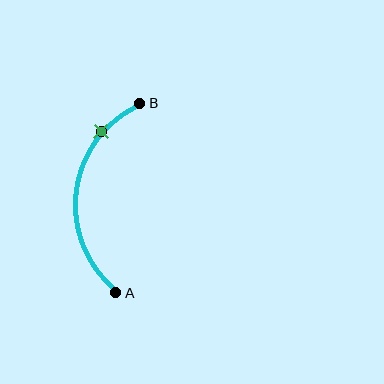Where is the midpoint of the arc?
The arc midpoint is the point on the curve farthest from the straight line joining A and B. It sits to the left of that line.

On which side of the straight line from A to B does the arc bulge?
The arc bulges to the left of the straight line connecting A and B.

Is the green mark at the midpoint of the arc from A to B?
No. The green mark lies on the arc but is closer to endpoint B. The arc midpoint would be at the point on the curve equidistant along the arc from both A and B.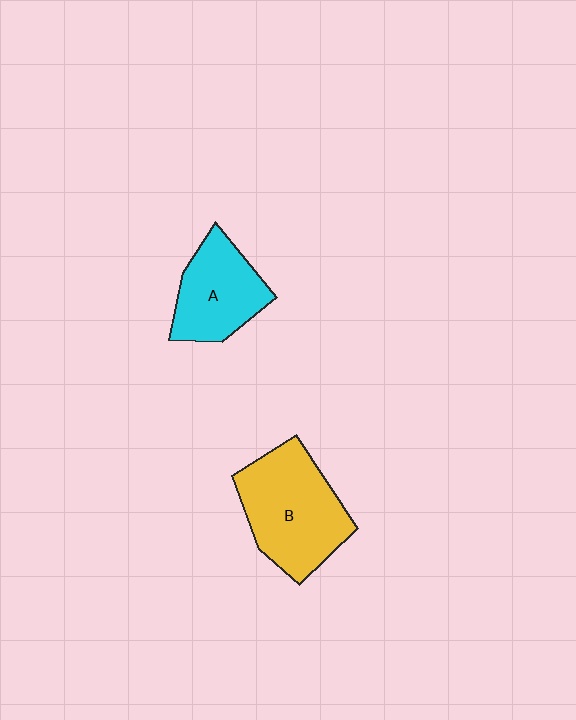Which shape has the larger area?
Shape B (yellow).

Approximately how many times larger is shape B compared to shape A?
Approximately 1.4 times.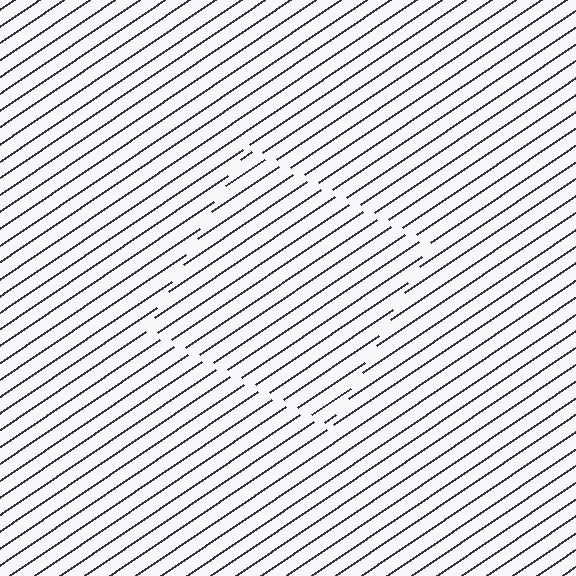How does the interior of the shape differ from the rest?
The interior of the shape contains the same grating, shifted by half a period — the contour is defined by the phase discontinuity where line-ends from the inner and outer gratings abut.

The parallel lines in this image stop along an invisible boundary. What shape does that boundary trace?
An illusory square. The interior of the shape contains the same grating, shifted by half a period — the contour is defined by the phase discontinuity where line-ends from the inner and outer gratings abut.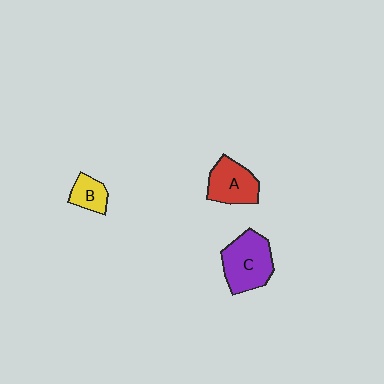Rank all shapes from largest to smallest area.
From largest to smallest: C (purple), A (red), B (yellow).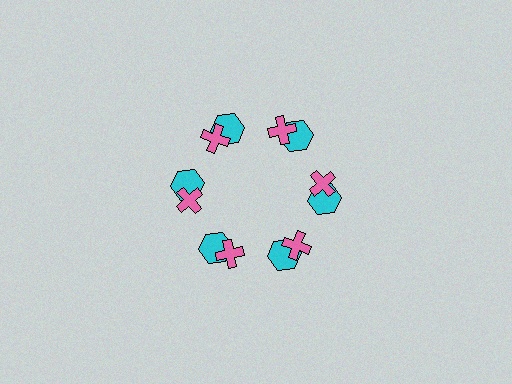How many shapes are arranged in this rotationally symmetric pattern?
There are 12 shapes, arranged in 6 groups of 2.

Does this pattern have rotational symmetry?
Yes, this pattern has 6-fold rotational symmetry. It looks the same after rotating 60 degrees around the center.